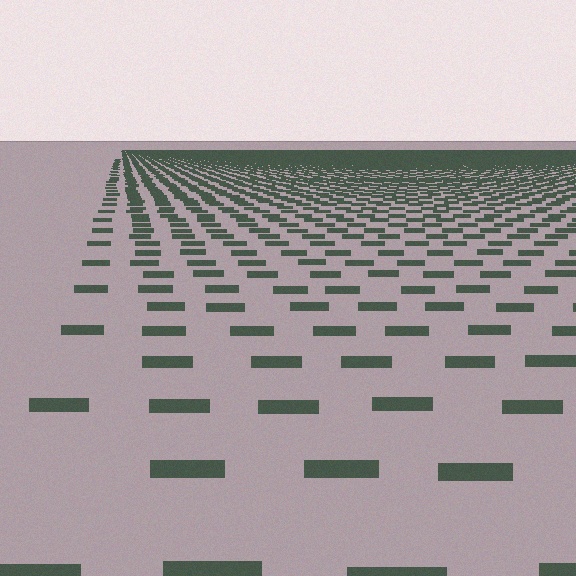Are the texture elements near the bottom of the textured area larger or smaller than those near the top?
Larger. Near the bottom, elements are closer to the viewer and appear at a bigger on-screen size.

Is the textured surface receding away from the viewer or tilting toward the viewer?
The surface is receding away from the viewer. Texture elements get smaller and denser toward the top.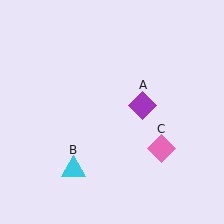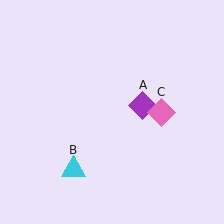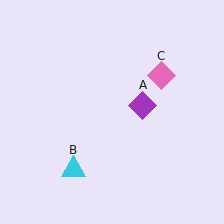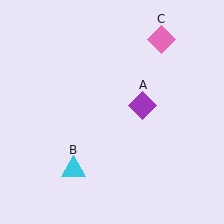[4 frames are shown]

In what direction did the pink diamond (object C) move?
The pink diamond (object C) moved up.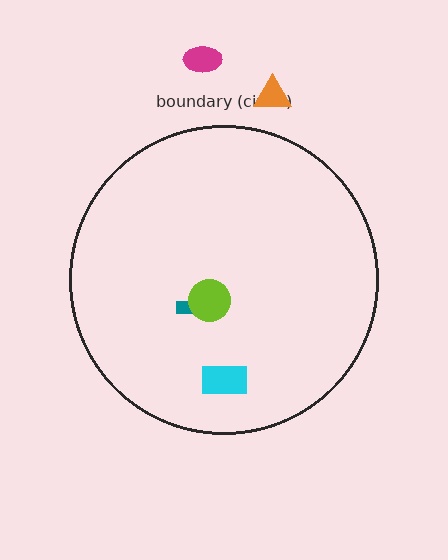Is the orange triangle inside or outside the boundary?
Outside.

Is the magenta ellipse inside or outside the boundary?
Outside.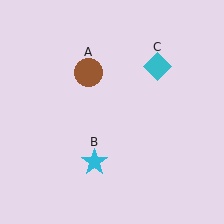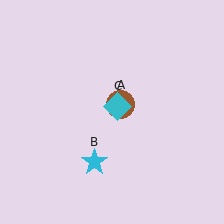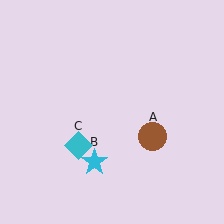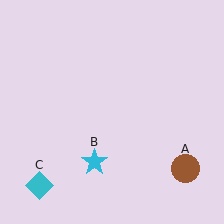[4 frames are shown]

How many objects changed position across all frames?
2 objects changed position: brown circle (object A), cyan diamond (object C).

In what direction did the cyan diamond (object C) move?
The cyan diamond (object C) moved down and to the left.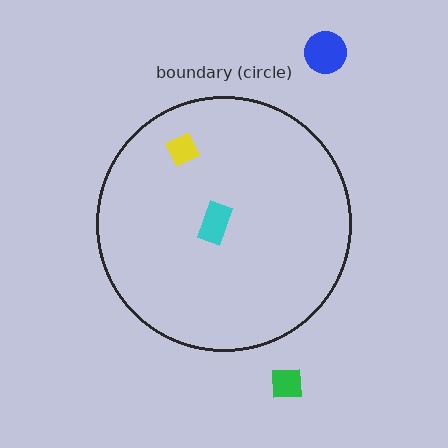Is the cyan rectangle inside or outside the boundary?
Inside.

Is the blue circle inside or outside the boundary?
Outside.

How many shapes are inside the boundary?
2 inside, 2 outside.